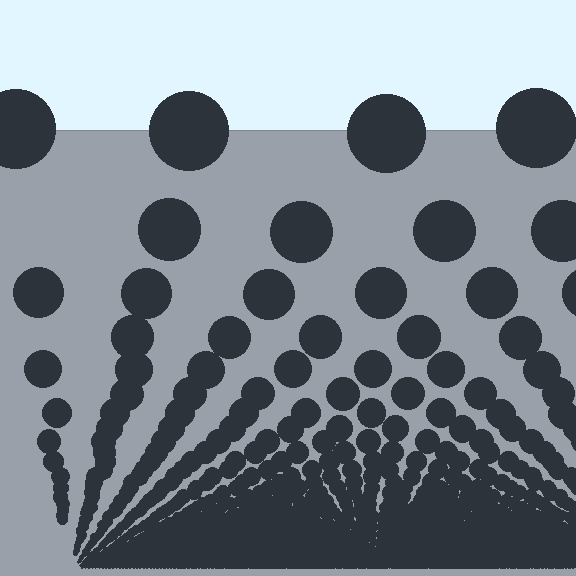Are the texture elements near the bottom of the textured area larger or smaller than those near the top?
Smaller. The gradient is inverted — elements near the bottom are smaller and denser.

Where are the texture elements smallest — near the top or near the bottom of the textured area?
Near the bottom.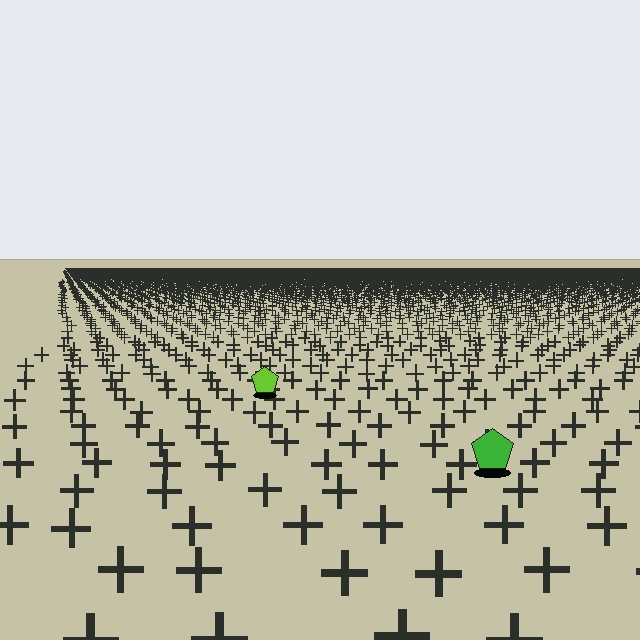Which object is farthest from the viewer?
The lime pentagon is farthest from the viewer. It appears smaller and the ground texture around it is denser.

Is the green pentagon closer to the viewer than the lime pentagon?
Yes. The green pentagon is closer — you can tell from the texture gradient: the ground texture is coarser near it.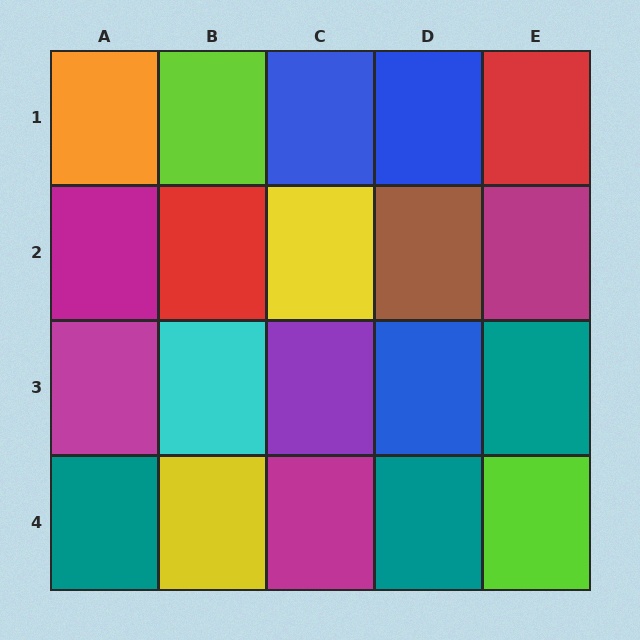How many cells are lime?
2 cells are lime.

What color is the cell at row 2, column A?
Magenta.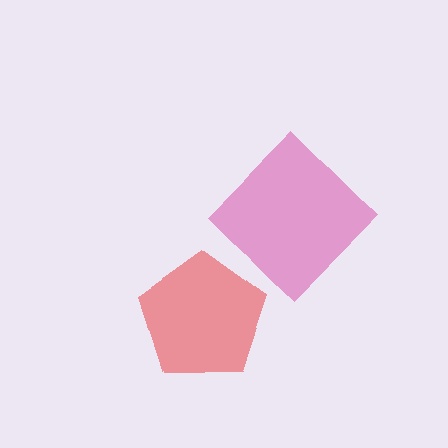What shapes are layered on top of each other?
The layered shapes are: a magenta diamond, a red pentagon.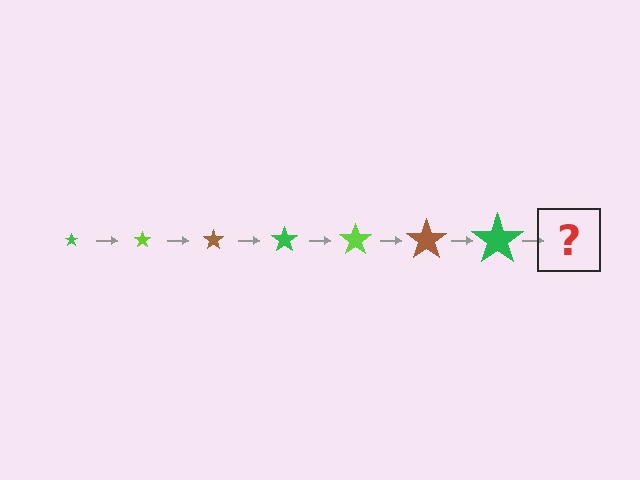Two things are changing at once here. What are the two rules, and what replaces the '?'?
The two rules are that the star grows larger each step and the color cycles through green, lime, and brown. The '?' should be a lime star, larger than the previous one.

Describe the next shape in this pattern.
It should be a lime star, larger than the previous one.